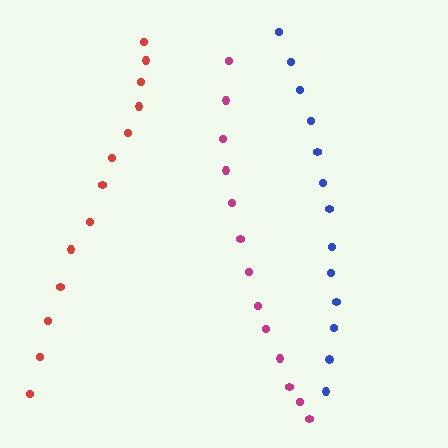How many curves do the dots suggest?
There are 3 distinct paths.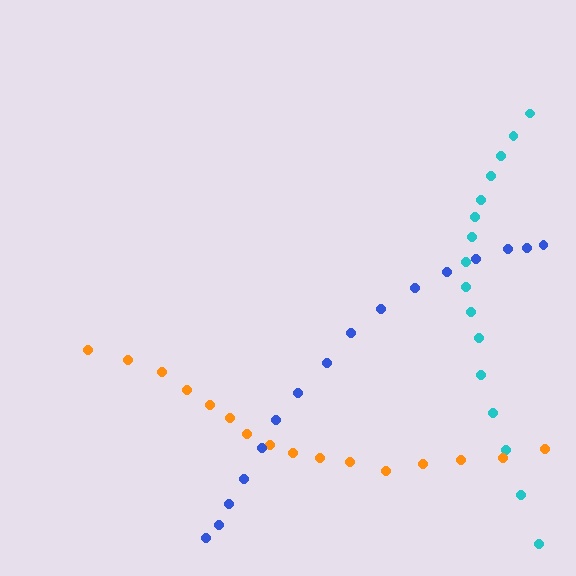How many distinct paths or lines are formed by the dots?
There are 3 distinct paths.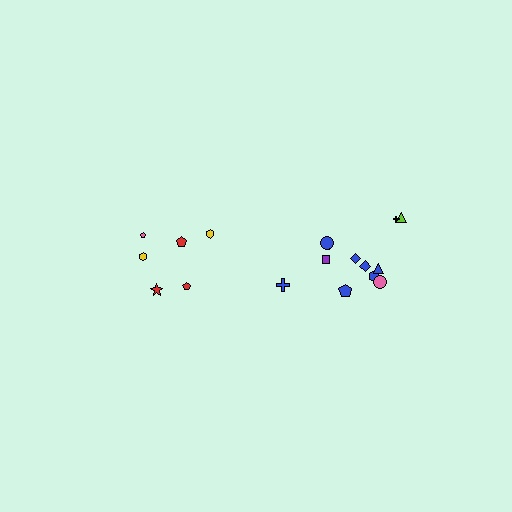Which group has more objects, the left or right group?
The right group.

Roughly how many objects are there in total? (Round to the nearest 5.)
Roughly 20 objects in total.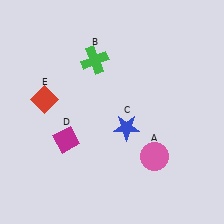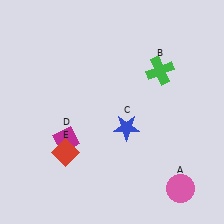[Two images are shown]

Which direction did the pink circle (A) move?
The pink circle (A) moved down.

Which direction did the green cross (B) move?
The green cross (B) moved right.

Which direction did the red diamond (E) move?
The red diamond (E) moved down.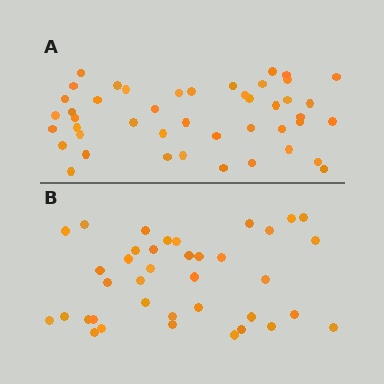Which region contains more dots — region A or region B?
Region A (the top region) has more dots.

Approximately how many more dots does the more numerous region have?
Region A has roughly 8 or so more dots than region B.